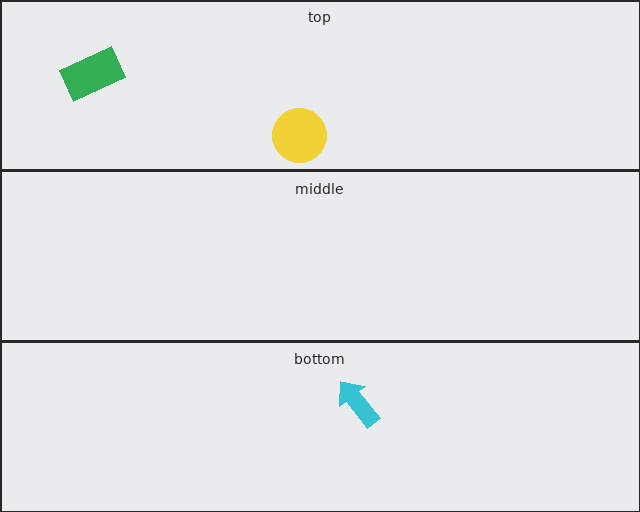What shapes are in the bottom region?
The cyan arrow.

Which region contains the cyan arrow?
The bottom region.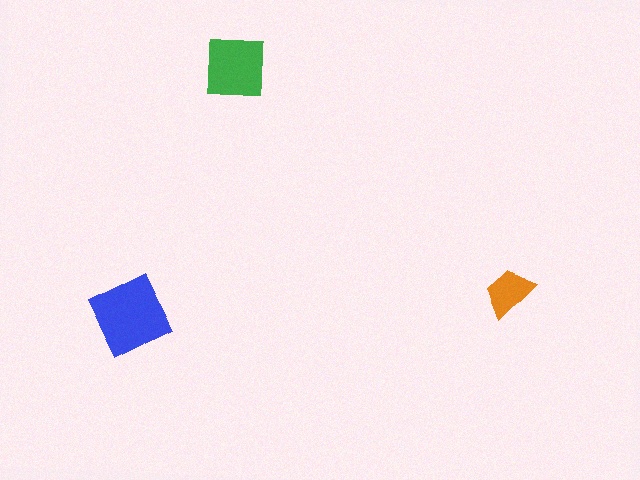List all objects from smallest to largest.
The orange trapezoid, the green square, the blue diamond.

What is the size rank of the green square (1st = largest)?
2nd.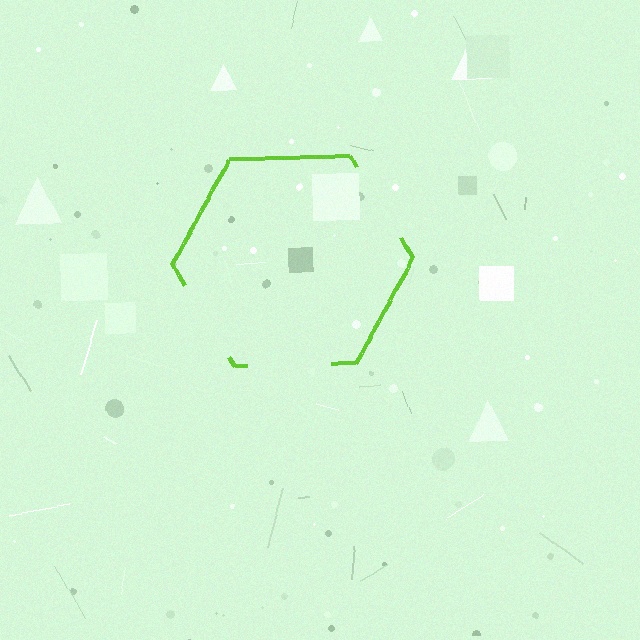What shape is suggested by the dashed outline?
The dashed outline suggests a hexagon.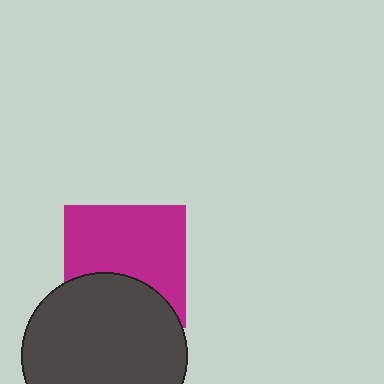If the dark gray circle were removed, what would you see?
You would see the complete magenta square.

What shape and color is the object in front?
The object in front is a dark gray circle.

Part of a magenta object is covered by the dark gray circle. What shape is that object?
It is a square.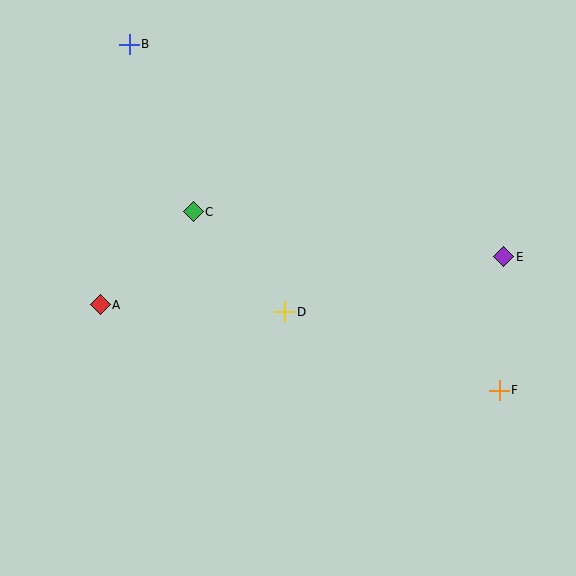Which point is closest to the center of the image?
Point D at (285, 312) is closest to the center.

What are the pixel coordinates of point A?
Point A is at (100, 305).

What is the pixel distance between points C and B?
The distance between C and B is 180 pixels.